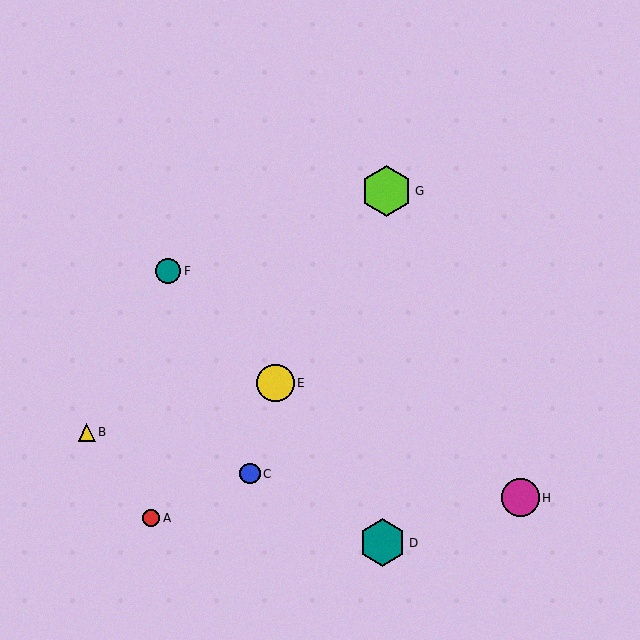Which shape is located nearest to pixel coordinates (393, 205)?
The lime hexagon (labeled G) at (387, 191) is nearest to that location.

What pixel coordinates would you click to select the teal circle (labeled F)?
Click at (168, 271) to select the teal circle F.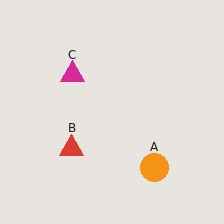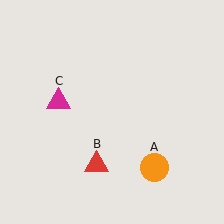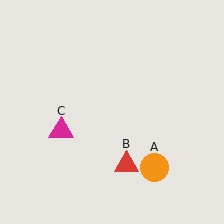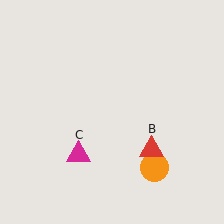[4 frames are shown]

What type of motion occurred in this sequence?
The red triangle (object B), magenta triangle (object C) rotated counterclockwise around the center of the scene.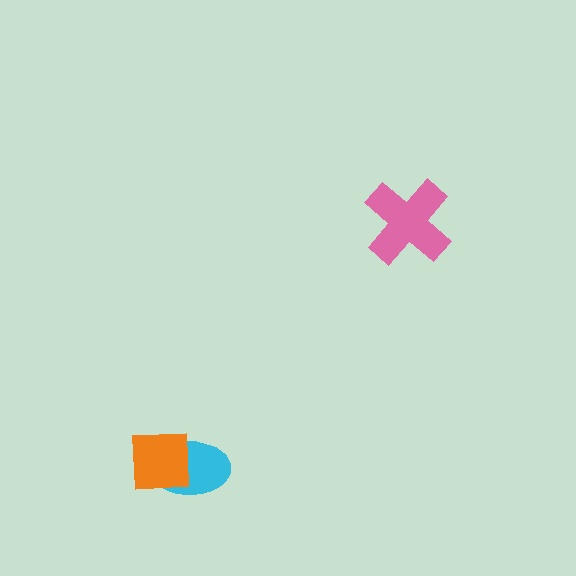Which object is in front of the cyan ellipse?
The orange square is in front of the cyan ellipse.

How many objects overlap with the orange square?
1 object overlaps with the orange square.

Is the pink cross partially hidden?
No, no other shape covers it.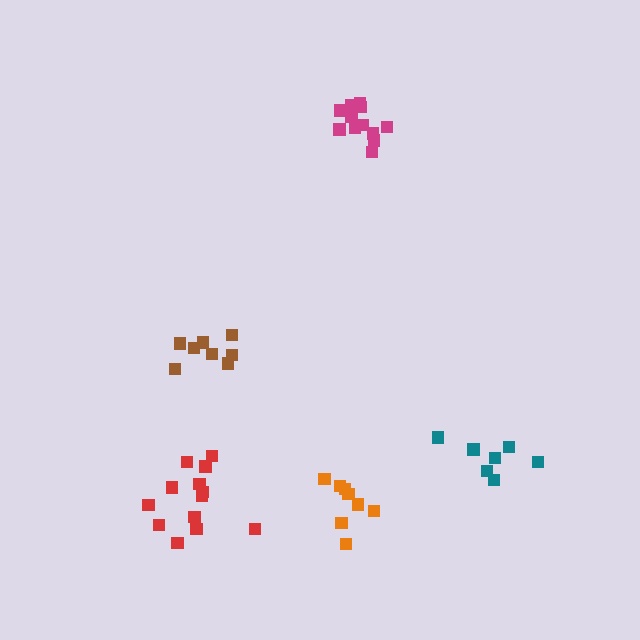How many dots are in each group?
Group 1: 8 dots, Group 2: 12 dots, Group 3: 8 dots, Group 4: 7 dots, Group 5: 13 dots (48 total).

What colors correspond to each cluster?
The clusters are colored: brown, magenta, orange, teal, red.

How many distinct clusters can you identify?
There are 5 distinct clusters.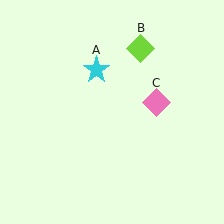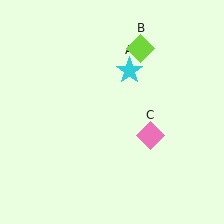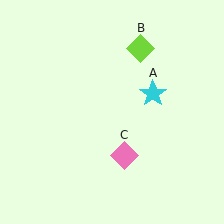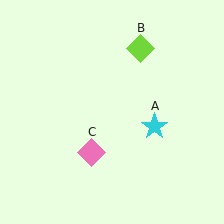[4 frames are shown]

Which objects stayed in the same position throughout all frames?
Lime diamond (object B) remained stationary.